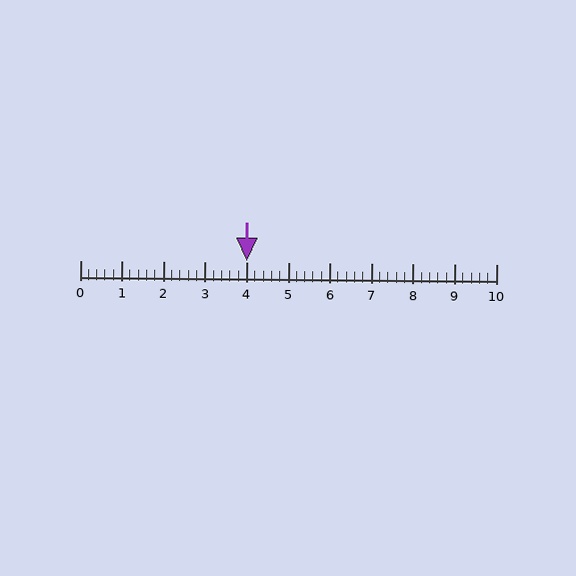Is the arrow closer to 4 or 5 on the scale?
The arrow is closer to 4.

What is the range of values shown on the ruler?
The ruler shows values from 0 to 10.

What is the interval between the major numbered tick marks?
The major tick marks are spaced 1 units apart.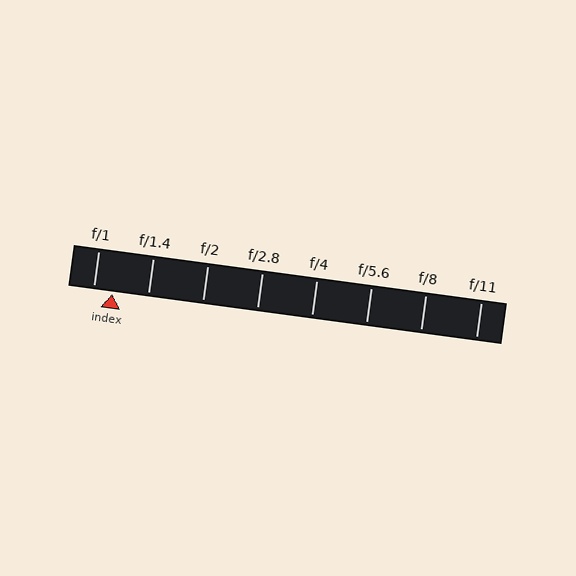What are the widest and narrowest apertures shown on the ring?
The widest aperture shown is f/1 and the narrowest is f/11.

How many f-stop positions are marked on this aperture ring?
There are 8 f-stop positions marked.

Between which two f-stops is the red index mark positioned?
The index mark is between f/1 and f/1.4.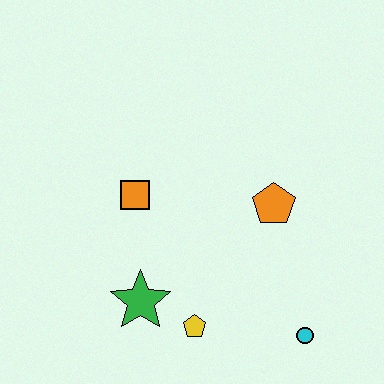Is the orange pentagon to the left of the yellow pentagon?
No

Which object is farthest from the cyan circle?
The orange square is farthest from the cyan circle.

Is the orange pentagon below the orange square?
Yes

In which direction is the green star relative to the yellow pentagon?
The green star is to the left of the yellow pentagon.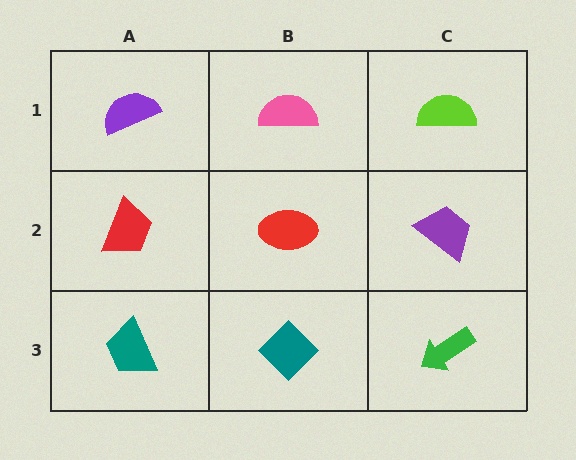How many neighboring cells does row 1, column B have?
3.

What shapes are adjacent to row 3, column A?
A red trapezoid (row 2, column A), a teal diamond (row 3, column B).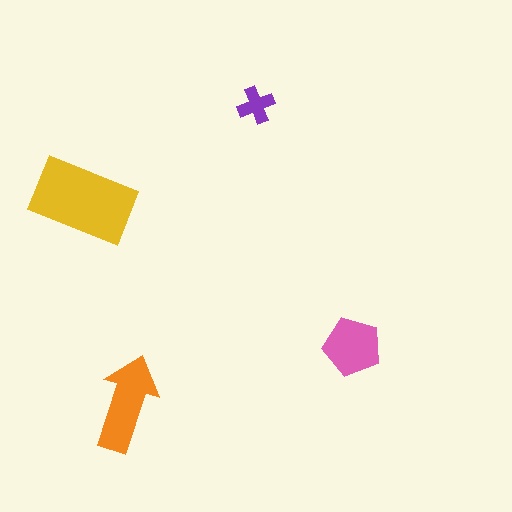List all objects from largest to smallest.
The yellow rectangle, the orange arrow, the pink pentagon, the purple cross.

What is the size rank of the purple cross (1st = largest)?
4th.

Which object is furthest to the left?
The yellow rectangle is leftmost.